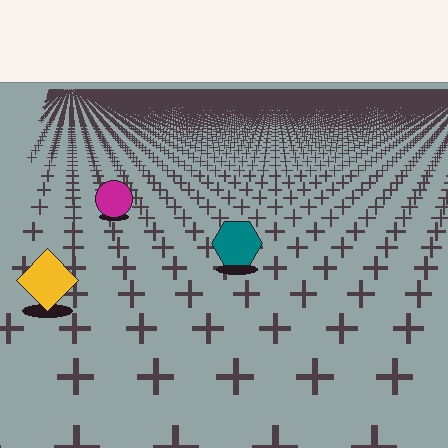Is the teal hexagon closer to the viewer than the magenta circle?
Yes. The teal hexagon is closer — you can tell from the texture gradient: the ground texture is coarser near it.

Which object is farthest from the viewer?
The magenta circle is farthest from the viewer. It appears smaller and the ground texture around it is denser.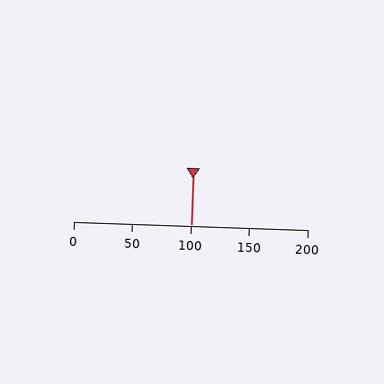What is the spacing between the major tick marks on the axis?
The major ticks are spaced 50 apart.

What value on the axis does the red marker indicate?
The marker indicates approximately 100.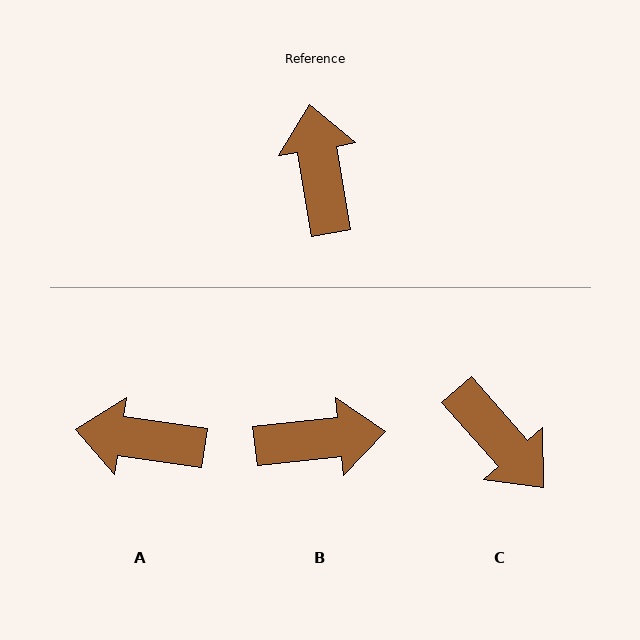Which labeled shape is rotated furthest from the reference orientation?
C, about 148 degrees away.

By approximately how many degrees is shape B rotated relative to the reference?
Approximately 94 degrees clockwise.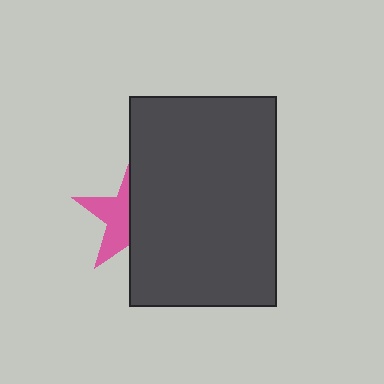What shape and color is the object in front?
The object in front is a dark gray rectangle.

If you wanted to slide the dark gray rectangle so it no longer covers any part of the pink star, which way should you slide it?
Slide it right — that is the most direct way to separate the two shapes.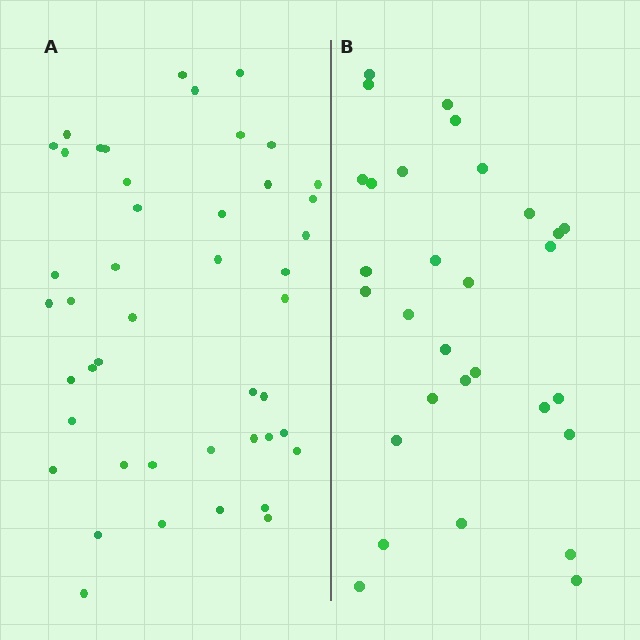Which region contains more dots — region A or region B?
Region A (the left region) has more dots.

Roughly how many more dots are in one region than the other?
Region A has approximately 15 more dots than region B.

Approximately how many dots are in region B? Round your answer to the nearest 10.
About 30 dots.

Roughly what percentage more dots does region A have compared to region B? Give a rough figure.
About 50% more.